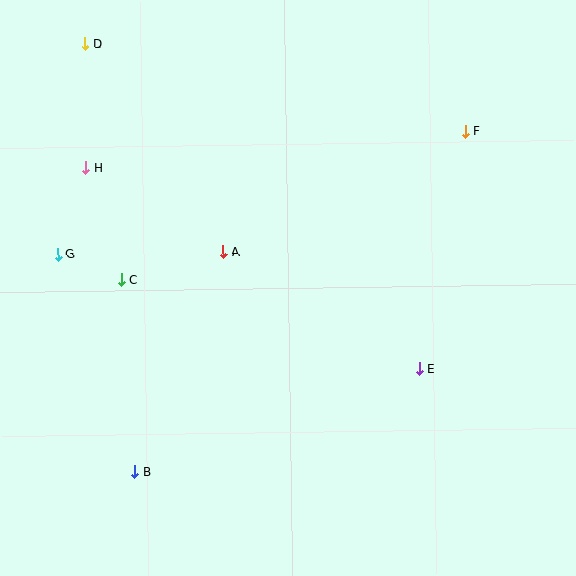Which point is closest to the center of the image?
Point A at (223, 252) is closest to the center.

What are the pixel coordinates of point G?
Point G is at (58, 255).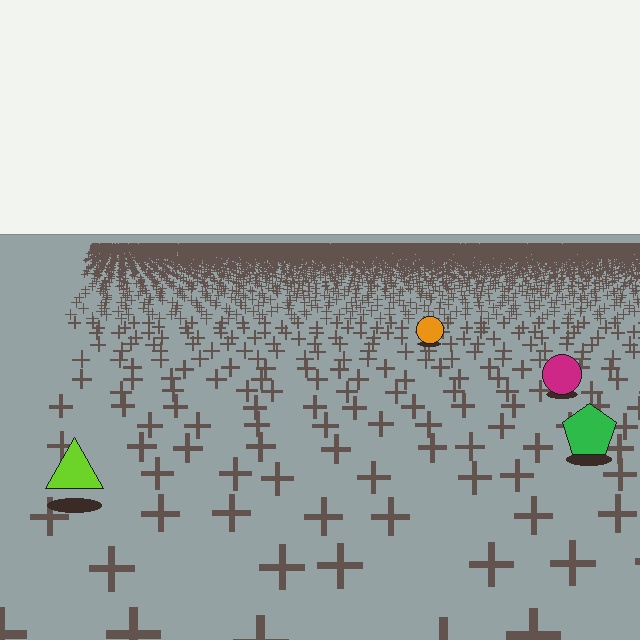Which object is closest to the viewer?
The lime triangle is closest. The texture marks near it are larger and more spread out.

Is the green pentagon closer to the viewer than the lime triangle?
No. The lime triangle is closer — you can tell from the texture gradient: the ground texture is coarser near it.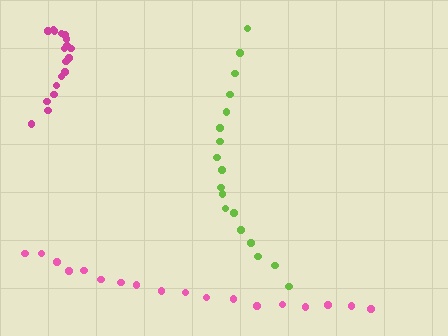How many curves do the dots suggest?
There are 3 distinct paths.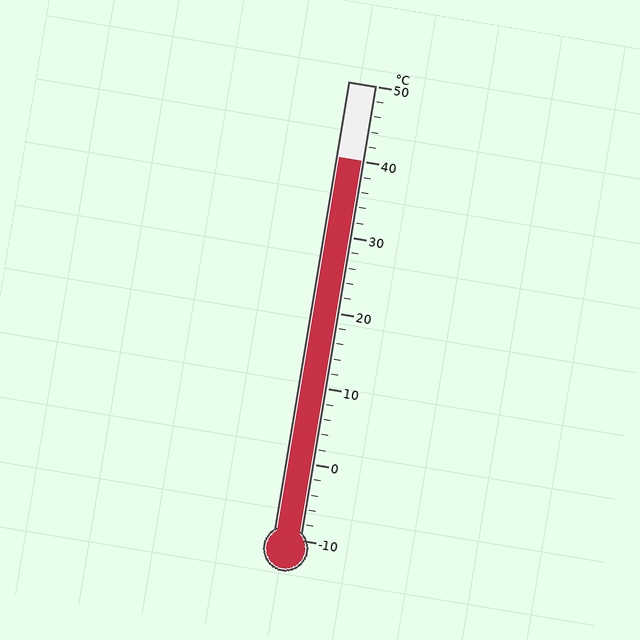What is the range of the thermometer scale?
The thermometer scale ranges from -10°C to 50°C.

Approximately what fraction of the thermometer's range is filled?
The thermometer is filled to approximately 85% of its range.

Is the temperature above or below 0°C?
The temperature is above 0°C.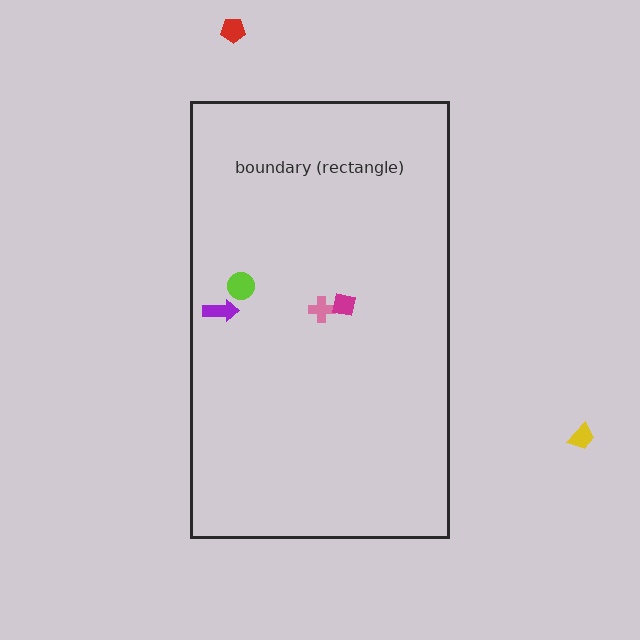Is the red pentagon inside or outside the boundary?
Outside.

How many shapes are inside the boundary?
4 inside, 2 outside.